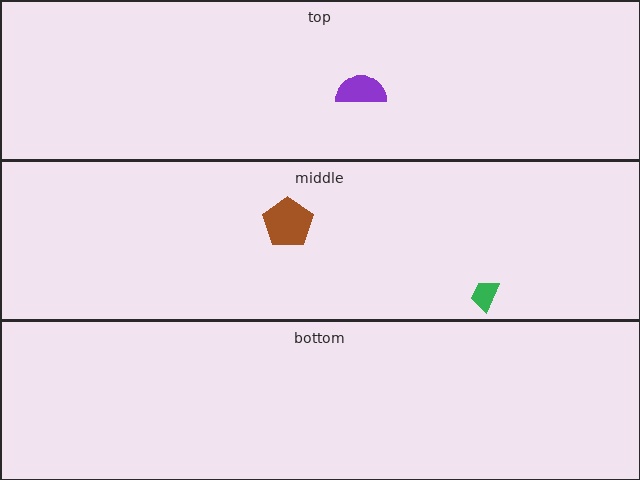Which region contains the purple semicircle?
The top region.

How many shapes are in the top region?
1.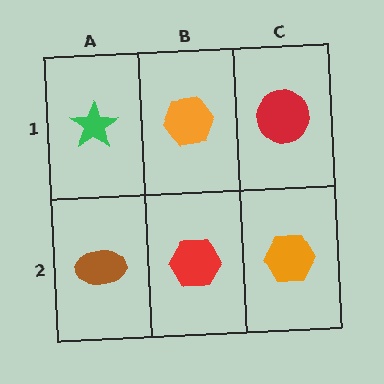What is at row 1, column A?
A green star.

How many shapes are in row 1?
3 shapes.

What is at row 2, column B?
A red hexagon.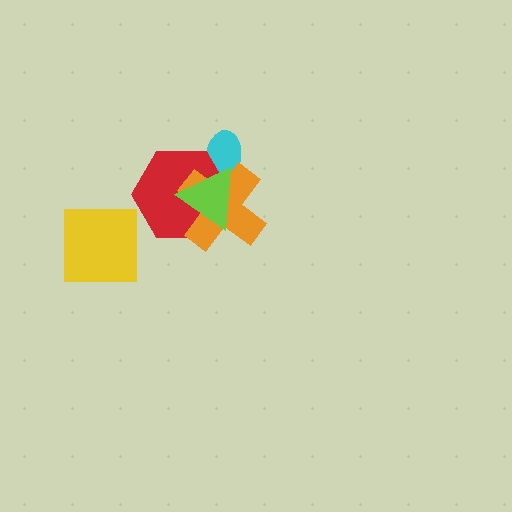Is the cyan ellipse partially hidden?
Yes, it is partially covered by another shape.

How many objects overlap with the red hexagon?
3 objects overlap with the red hexagon.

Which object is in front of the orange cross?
The lime triangle is in front of the orange cross.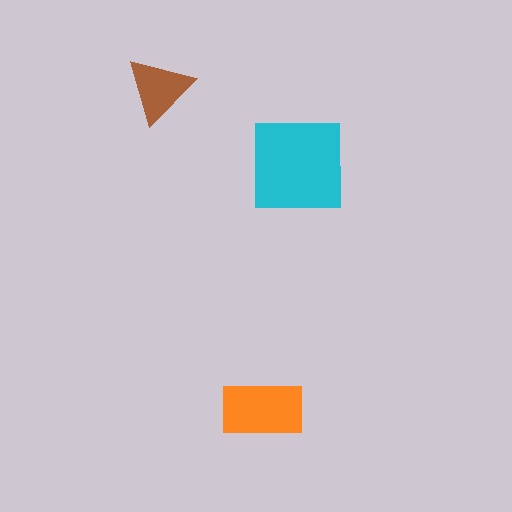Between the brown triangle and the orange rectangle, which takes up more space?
The orange rectangle.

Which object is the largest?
The cyan square.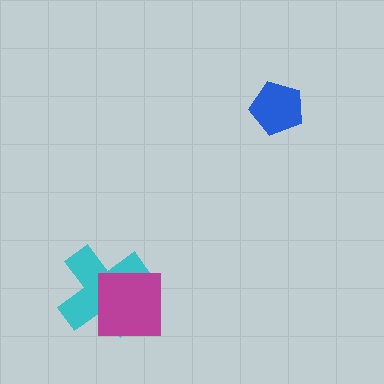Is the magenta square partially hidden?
No, no other shape covers it.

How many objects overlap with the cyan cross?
1 object overlaps with the cyan cross.